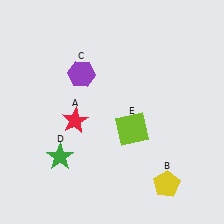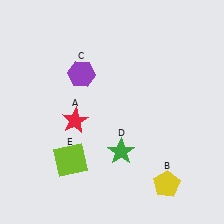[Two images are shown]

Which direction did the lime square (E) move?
The lime square (E) moved left.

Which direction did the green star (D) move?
The green star (D) moved right.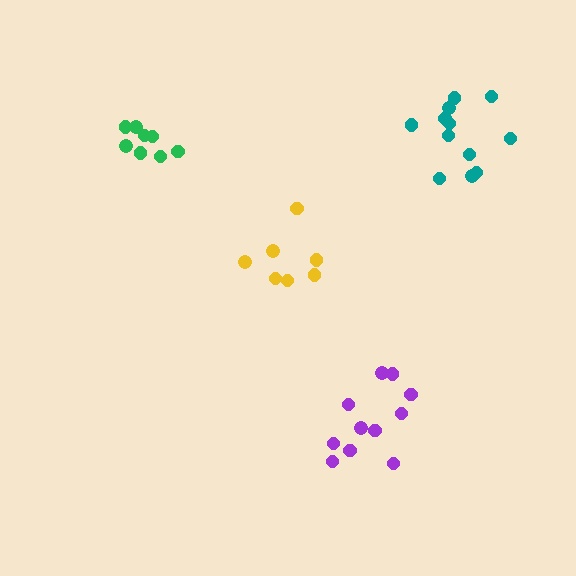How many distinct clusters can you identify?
There are 4 distinct clusters.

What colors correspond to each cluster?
The clusters are colored: green, yellow, teal, purple.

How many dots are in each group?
Group 1: 8 dots, Group 2: 7 dots, Group 3: 12 dots, Group 4: 11 dots (38 total).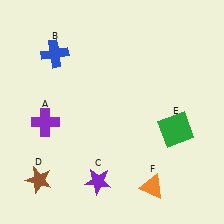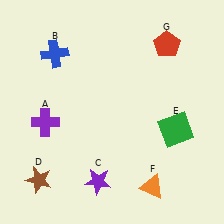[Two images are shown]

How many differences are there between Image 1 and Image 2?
There is 1 difference between the two images.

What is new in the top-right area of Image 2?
A red pentagon (G) was added in the top-right area of Image 2.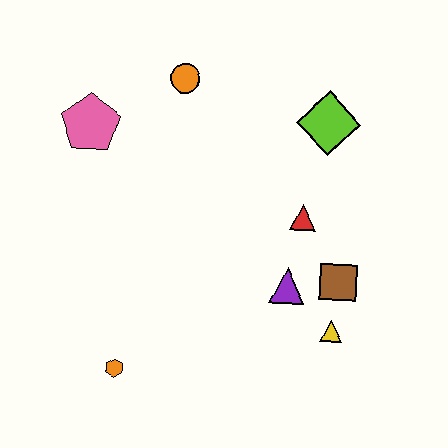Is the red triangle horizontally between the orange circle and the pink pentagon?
No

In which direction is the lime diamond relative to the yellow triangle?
The lime diamond is above the yellow triangle.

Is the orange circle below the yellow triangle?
No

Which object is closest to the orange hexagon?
The purple triangle is closest to the orange hexagon.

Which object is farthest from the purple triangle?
The pink pentagon is farthest from the purple triangle.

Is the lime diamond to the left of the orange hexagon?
No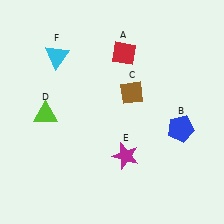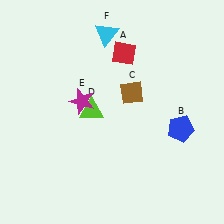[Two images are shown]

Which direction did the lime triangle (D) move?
The lime triangle (D) moved right.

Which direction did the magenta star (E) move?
The magenta star (E) moved up.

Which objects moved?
The objects that moved are: the lime triangle (D), the magenta star (E), the cyan triangle (F).